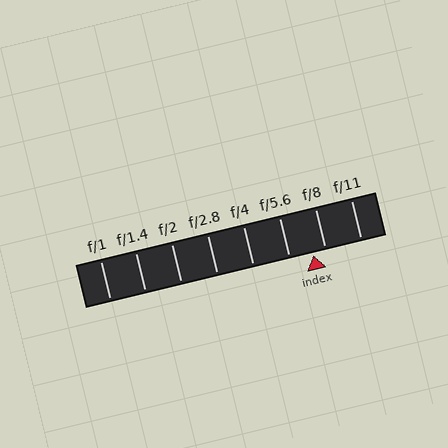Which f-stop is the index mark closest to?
The index mark is closest to f/8.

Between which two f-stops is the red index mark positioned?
The index mark is between f/5.6 and f/8.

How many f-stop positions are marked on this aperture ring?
There are 8 f-stop positions marked.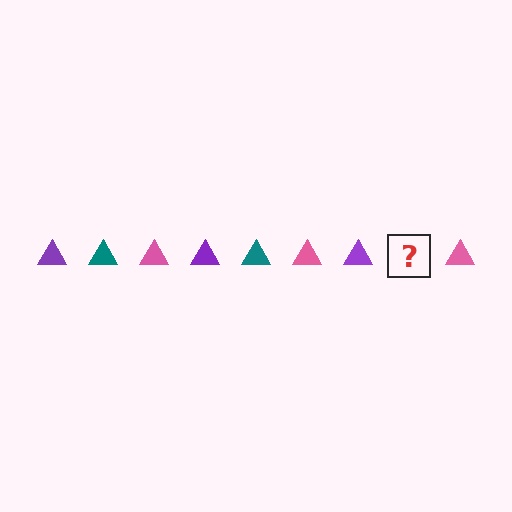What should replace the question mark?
The question mark should be replaced with a teal triangle.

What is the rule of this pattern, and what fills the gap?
The rule is that the pattern cycles through purple, teal, pink triangles. The gap should be filled with a teal triangle.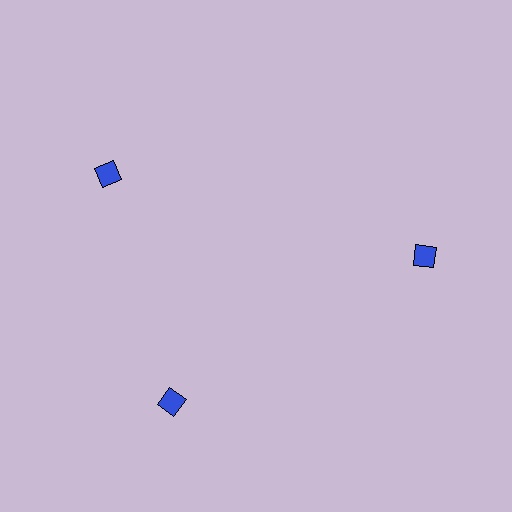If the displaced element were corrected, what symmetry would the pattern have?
It would have 3-fold rotational symmetry — the pattern would map onto itself every 120 degrees.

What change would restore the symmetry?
The symmetry would be restored by rotating it back into even spacing with its neighbors so that all 3 diamonds sit at equal angles and equal distance from the center.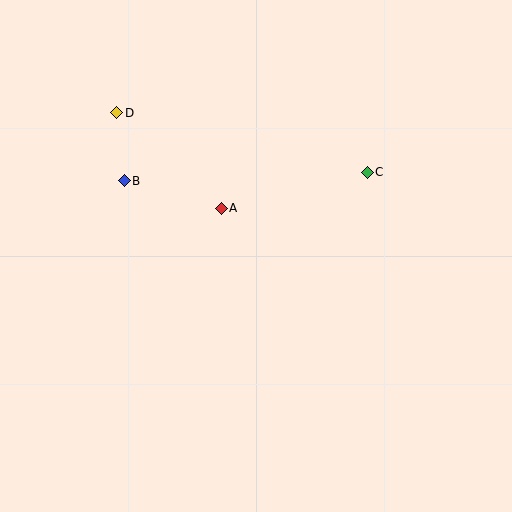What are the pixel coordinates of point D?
Point D is at (117, 113).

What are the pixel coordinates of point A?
Point A is at (221, 208).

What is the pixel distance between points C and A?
The distance between C and A is 151 pixels.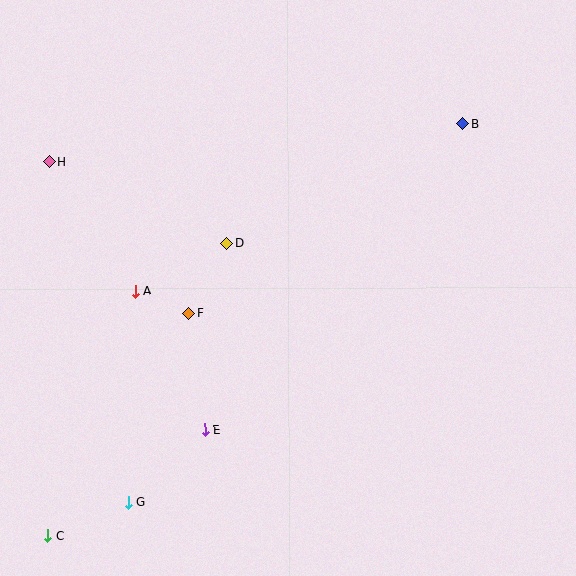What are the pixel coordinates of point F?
Point F is at (189, 314).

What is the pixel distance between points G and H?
The distance between G and H is 349 pixels.